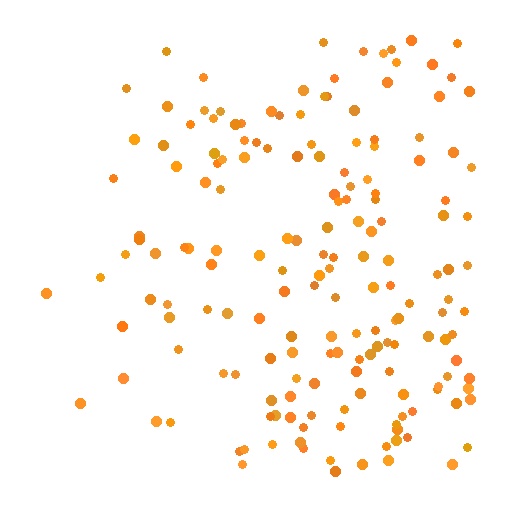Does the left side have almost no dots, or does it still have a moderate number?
Still a moderate number, just noticeably fewer than the right.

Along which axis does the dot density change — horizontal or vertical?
Horizontal.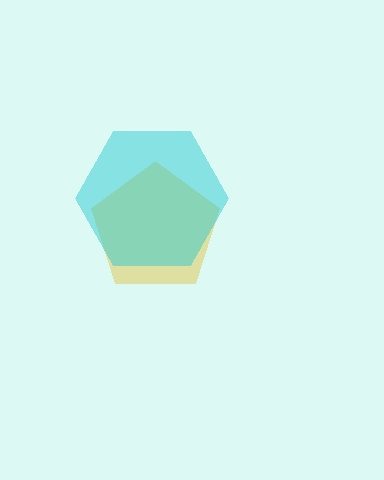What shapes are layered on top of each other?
The layered shapes are: a yellow pentagon, a cyan hexagon.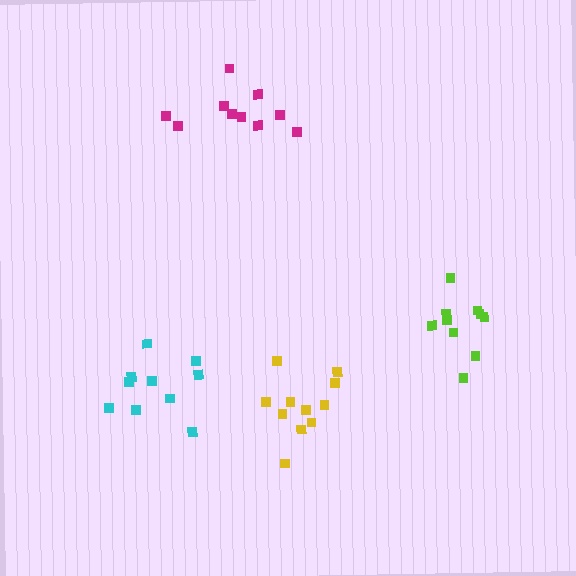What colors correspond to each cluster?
The clusters are colored: lime, cyan, yellow, magenta.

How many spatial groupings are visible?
There are 4 spatial groupings.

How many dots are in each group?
Group 1: 10 dots, Group 2: 10 dots, Group 3: 11 dots, Group 4: 10 dots (41 total).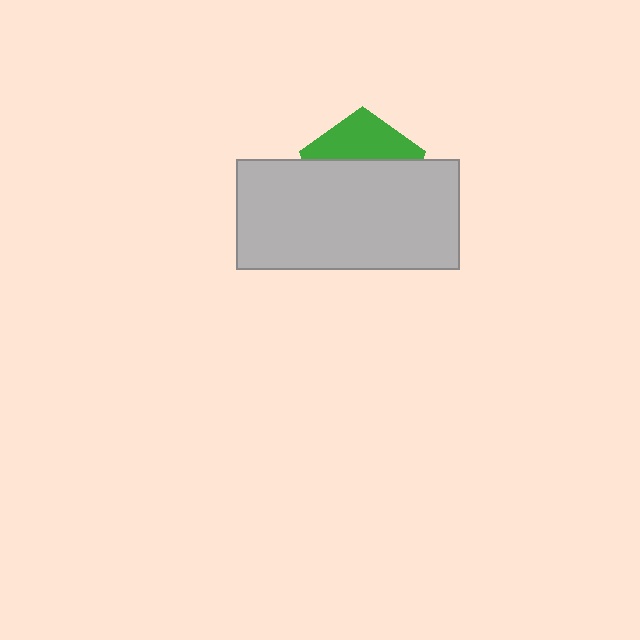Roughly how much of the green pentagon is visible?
A small part of it is visible (roughly 36%).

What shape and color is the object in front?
The object in front is a light gray rectangle.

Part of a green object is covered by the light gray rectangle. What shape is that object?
It is a pentagon.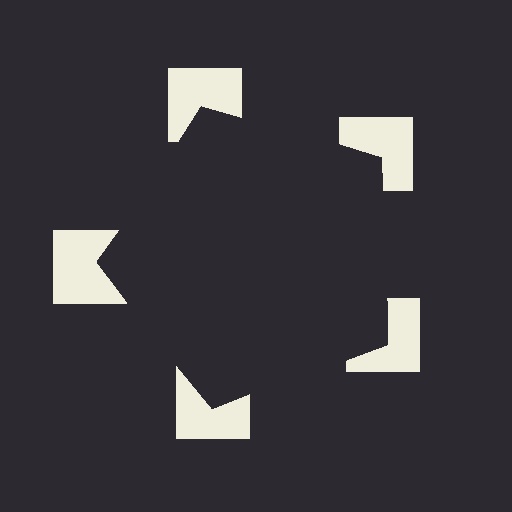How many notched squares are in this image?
There are 5 — one at each vertex of the illusory pentagon.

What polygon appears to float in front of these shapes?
An illusory pentagon — its edges are inferred from the aligned wedge cuts in the notched squares, not physically drawn.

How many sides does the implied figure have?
5 sides.